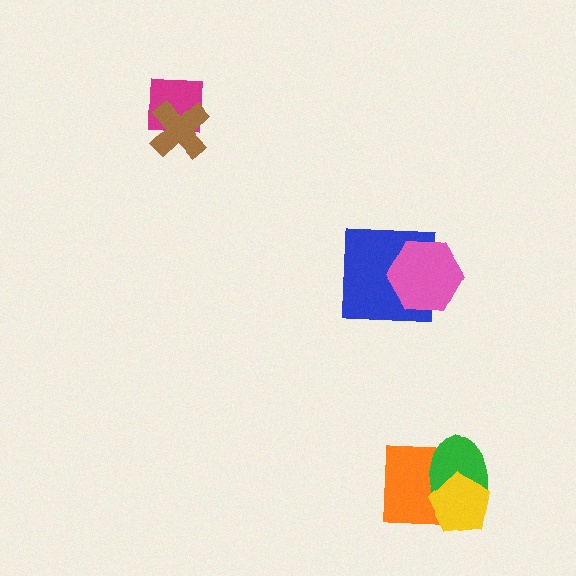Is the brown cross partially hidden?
No, no other shape covers it.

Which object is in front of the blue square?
The pink hexagon is in front of the blue square.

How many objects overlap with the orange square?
2 objects overlap with the orange square.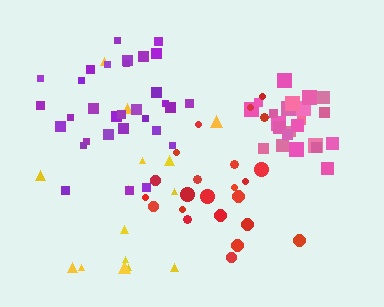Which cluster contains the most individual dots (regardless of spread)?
Purple (31).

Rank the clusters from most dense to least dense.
pink, purple, red, yellow.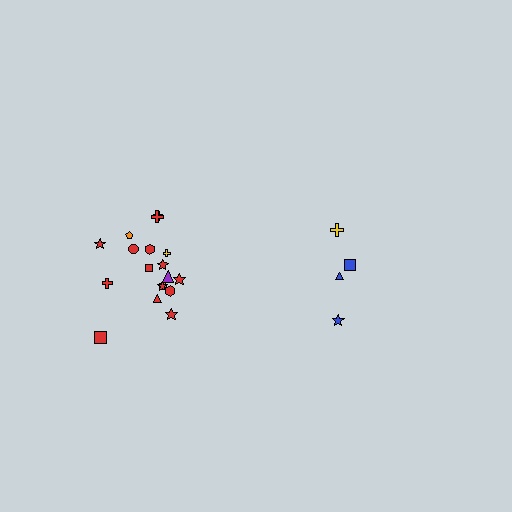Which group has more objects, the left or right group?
The left group.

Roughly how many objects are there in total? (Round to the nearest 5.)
Roughly 20 objects in total.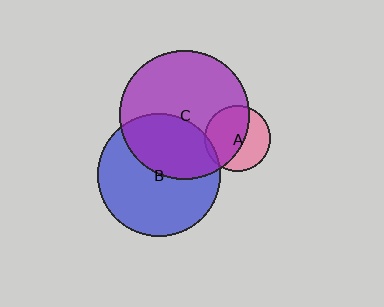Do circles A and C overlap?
Yes.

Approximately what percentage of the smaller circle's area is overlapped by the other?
Approximately 55%.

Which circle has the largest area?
Circle C (purple).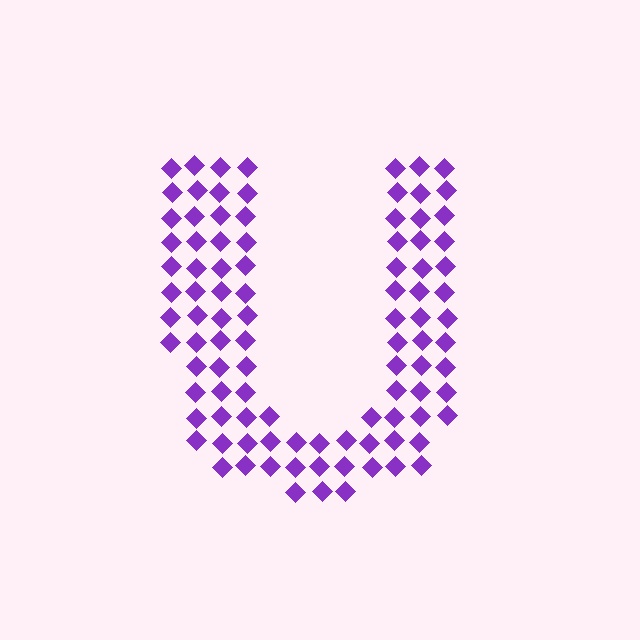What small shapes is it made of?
It is made of small diamonds.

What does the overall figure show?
The overall figure shows the letter U.